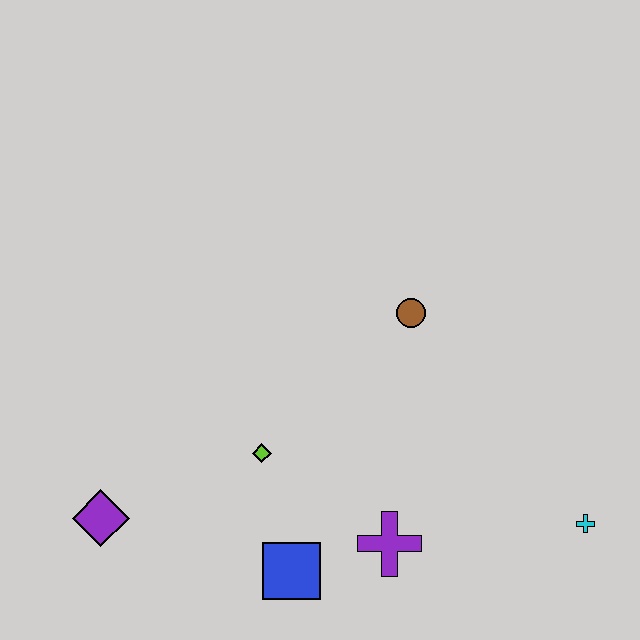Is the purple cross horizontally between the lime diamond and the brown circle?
Yes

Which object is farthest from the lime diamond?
The cyan cross is farthest from the lime diamond.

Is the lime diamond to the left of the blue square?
Yes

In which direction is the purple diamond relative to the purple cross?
The purple diamond is to the left of the purple cross.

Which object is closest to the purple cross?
The blue square is closest to the purple cross.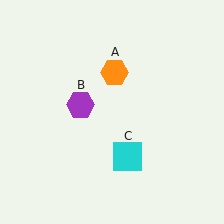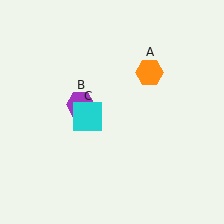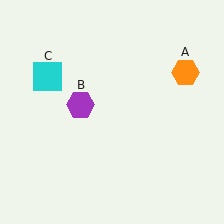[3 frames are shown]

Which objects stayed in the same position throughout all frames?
Purple hexagon (object B) remained stationary.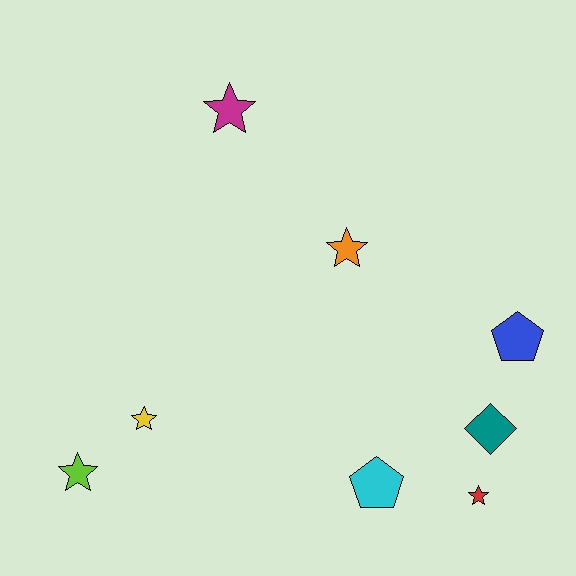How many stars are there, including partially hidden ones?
There are 5 stars.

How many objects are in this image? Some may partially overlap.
There are 8 objects.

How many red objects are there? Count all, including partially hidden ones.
There is 1 red object.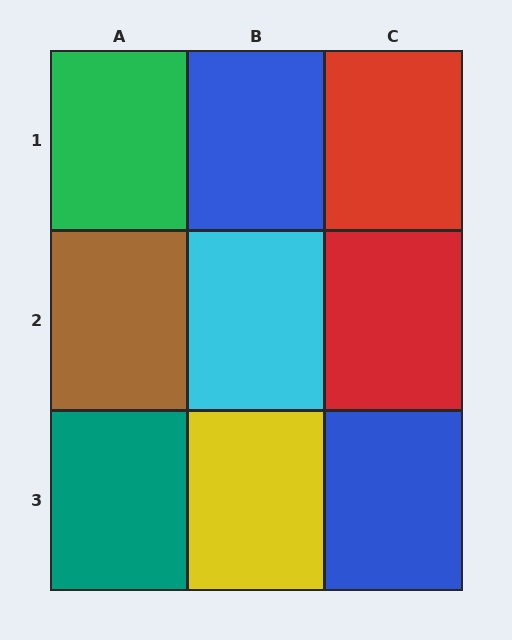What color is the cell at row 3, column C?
Blue.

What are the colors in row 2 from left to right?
Brown, cyan, red.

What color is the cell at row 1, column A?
Green.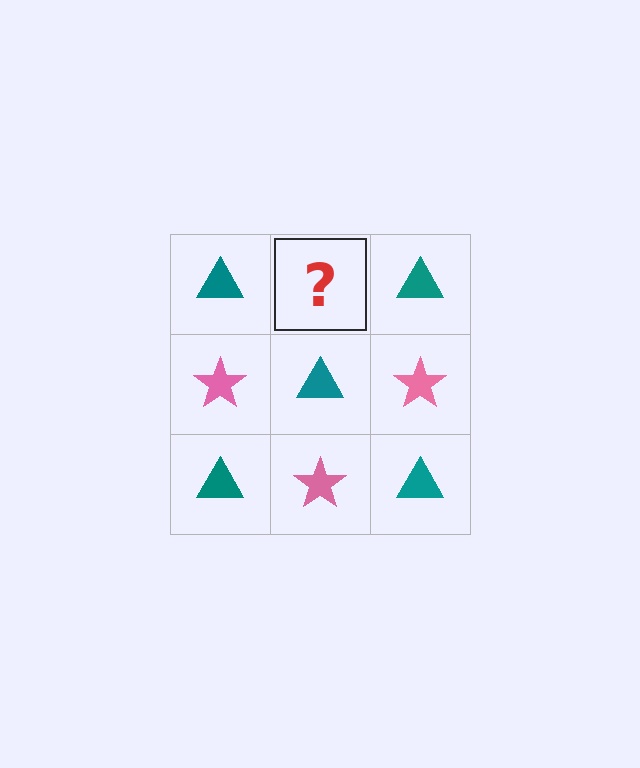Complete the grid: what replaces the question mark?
The question mark should be replaced with a pink star.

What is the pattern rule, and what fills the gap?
The rule is that it alternates teal triangle and pink star in a checkerboard pattern. The gap should be filled with a pink star.